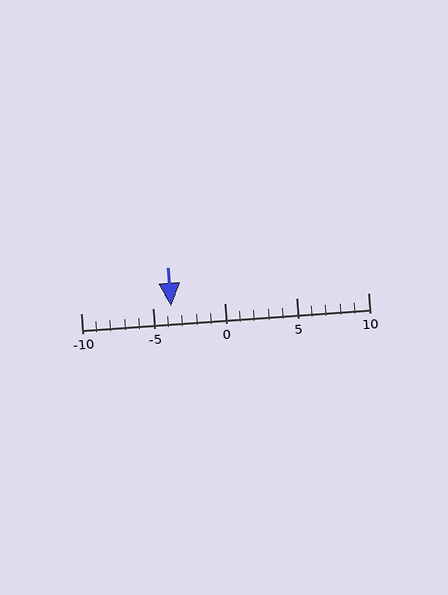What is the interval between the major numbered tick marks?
The major tick marks are spaced 5 units apart.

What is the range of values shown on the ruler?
The ruler shows values from -10 to 10.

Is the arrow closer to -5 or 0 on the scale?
The arrow is closer to -5.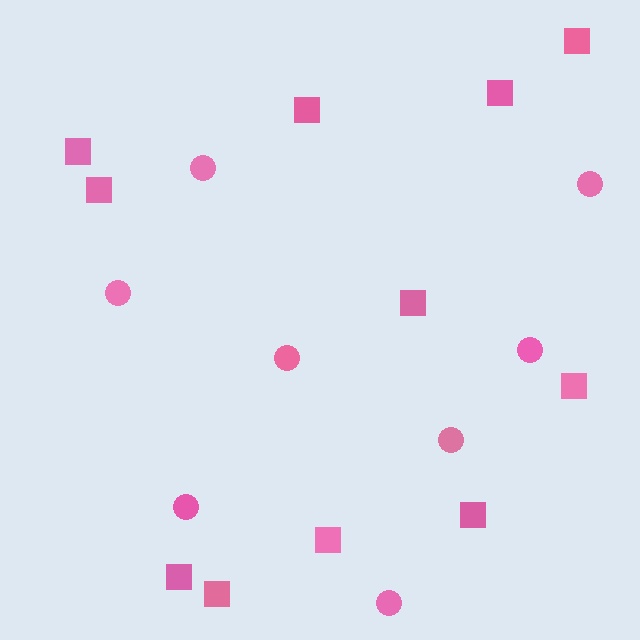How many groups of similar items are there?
There are 2 groups: one group of squares (11) and one group of circles (8).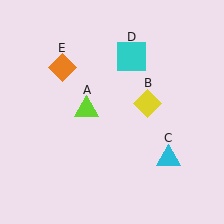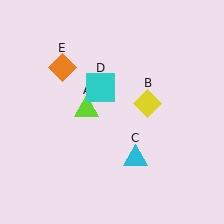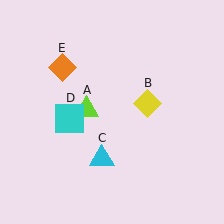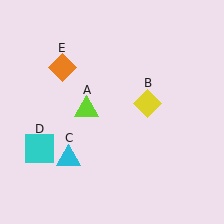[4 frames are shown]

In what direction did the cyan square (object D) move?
The cyan square (object D) moved down and to the left.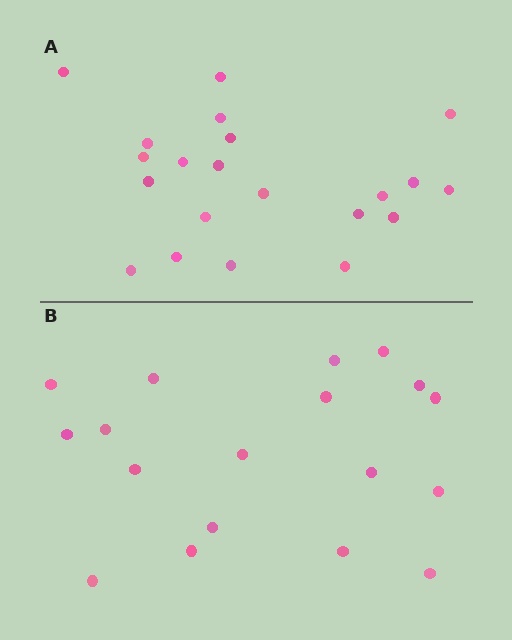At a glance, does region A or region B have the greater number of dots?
Region A (the top region) has more dots.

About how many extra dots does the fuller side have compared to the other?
Region A has just a few more — roughly 2 or 3 more dots than region B.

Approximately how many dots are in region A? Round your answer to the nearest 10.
About 20 dots. (The exact count is 21, which rounds to 20.)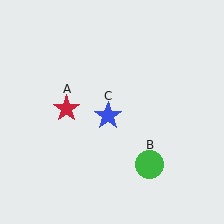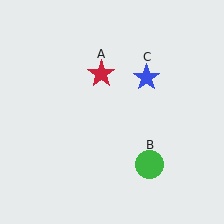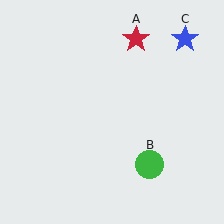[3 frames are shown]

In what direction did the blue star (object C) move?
The blue star (object C) moved up and to the right.